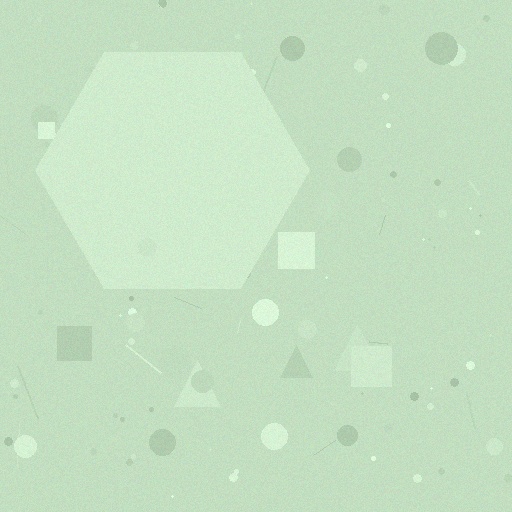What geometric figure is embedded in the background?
A hexagon is embedded in the background.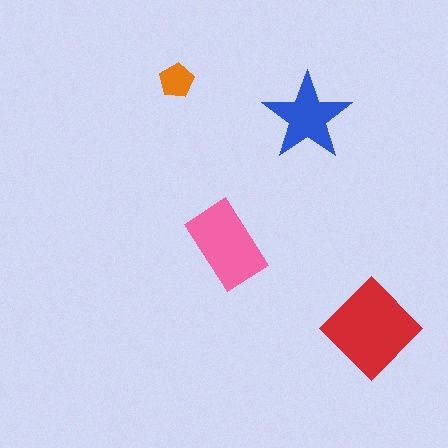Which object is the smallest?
The orange pentagon.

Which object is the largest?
The red diamond.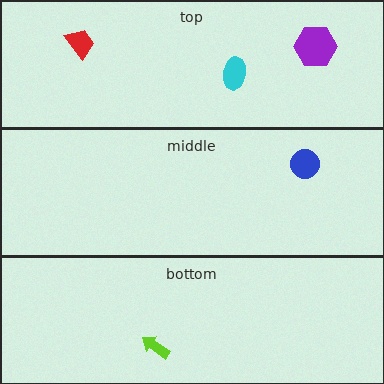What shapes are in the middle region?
The blue circle.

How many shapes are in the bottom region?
1.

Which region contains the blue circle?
The middle region.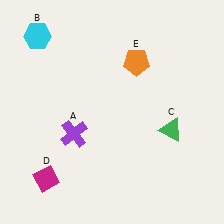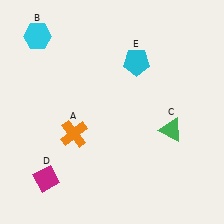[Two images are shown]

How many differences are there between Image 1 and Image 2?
There are 2 differences between the two images.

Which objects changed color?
A changed from purple to orange. E changed from orange to cyan.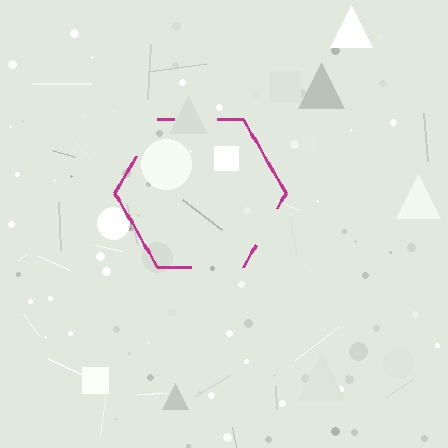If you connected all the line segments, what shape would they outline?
They would outline a hexagon.